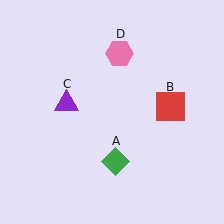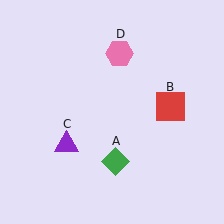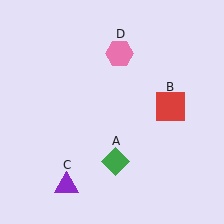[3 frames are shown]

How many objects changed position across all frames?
1 object changed position: purple triangle (object C).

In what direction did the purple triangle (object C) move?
The purple triangle (object C) moved down.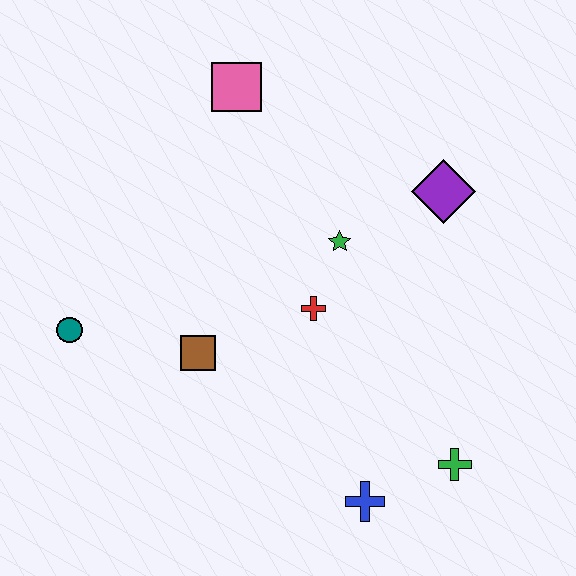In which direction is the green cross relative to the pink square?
The green cross is below the pink square.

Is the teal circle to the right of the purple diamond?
No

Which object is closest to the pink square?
The green star is closest to the pink square.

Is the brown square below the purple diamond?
Yes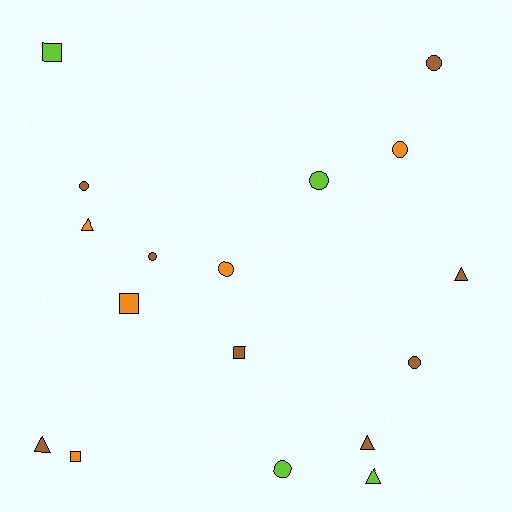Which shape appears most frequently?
Circle, with 8 objects.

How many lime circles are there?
There are 2 lime circles.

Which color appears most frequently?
Brown, with 8 objects.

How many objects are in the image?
There are 17 objects.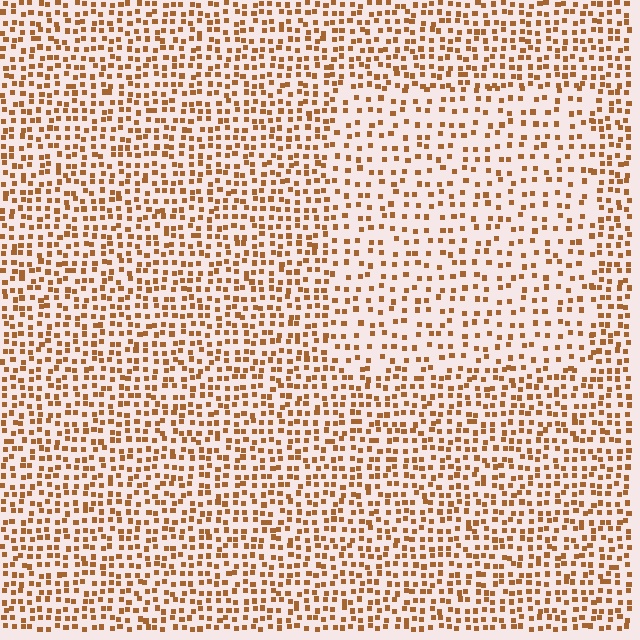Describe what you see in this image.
The image contains small brown elements arranged at two different densities. A rectangle-shaped region is visible where the elements are less densely packed than the surrounding area.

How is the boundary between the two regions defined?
The boundary is defined by a change in element density (approximately 1.7x ratio). All elements are the same color, size, and shape.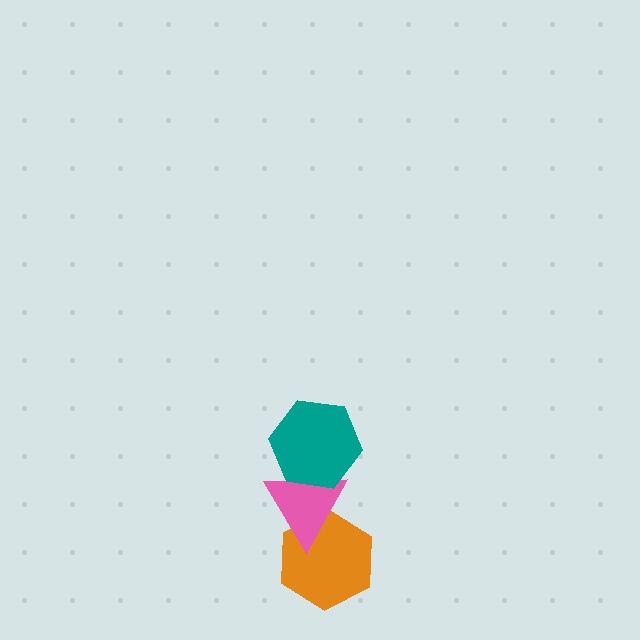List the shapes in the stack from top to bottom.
From top to bottom: the teal hexagon, the pink triangle, the orange hexagon.